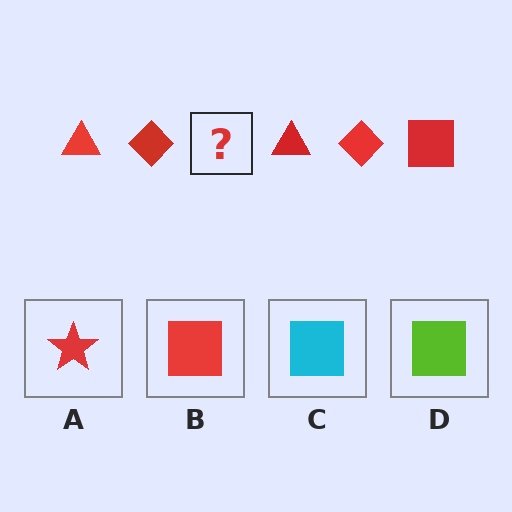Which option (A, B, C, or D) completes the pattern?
B.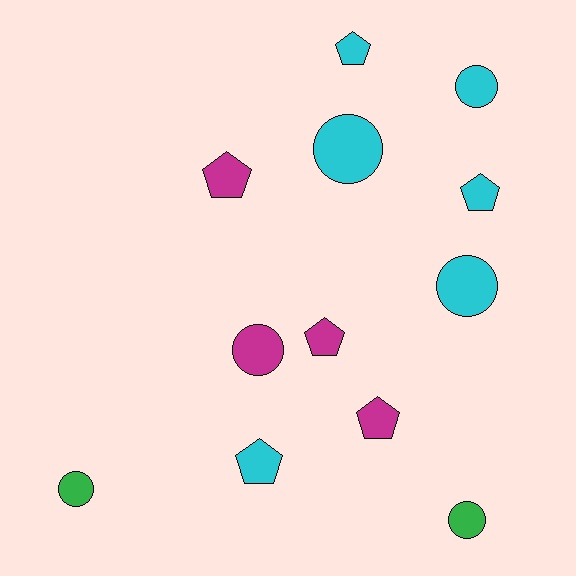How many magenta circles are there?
There is 1 magenta circle.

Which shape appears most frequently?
Circle, with 6 objects.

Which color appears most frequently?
Cyan, with 6 objects.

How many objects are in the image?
There are 12 objects.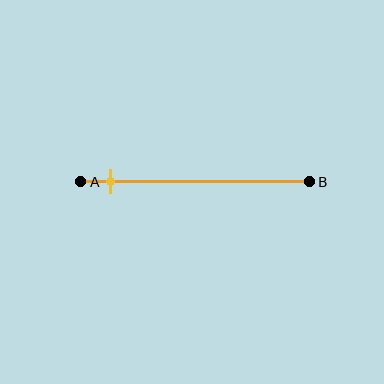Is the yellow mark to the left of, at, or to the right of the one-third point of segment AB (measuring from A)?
The yellow mark is to the left of the one-third point of segment AB.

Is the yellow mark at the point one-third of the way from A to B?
No, the mark is at about 15% from A, not at the 33% one-third point.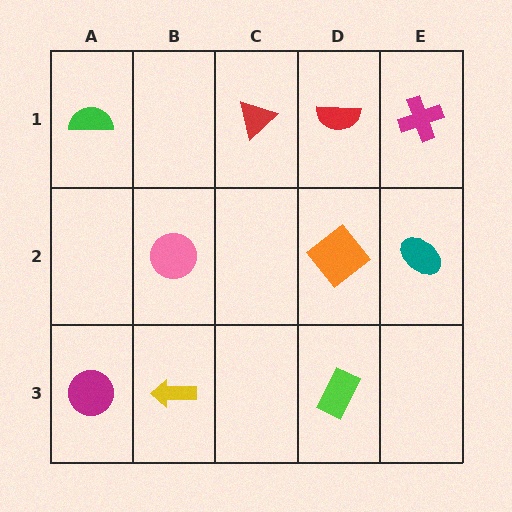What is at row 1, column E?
A magenta cross.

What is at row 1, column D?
A red semicircle.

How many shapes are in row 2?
3 shapes.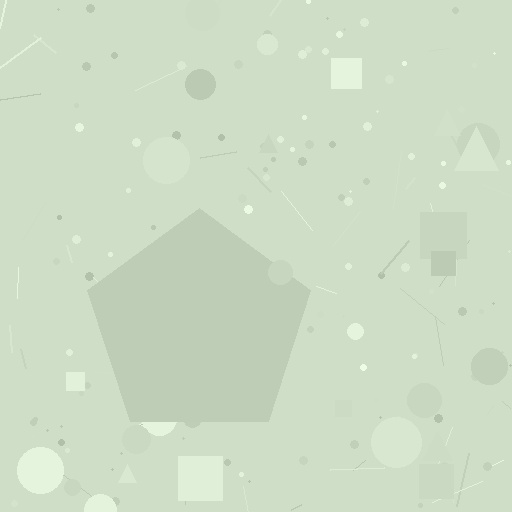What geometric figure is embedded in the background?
A pentagon is embedded in the background.